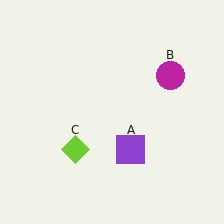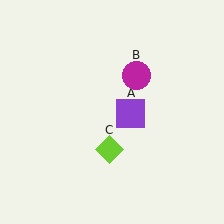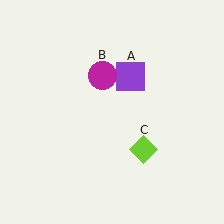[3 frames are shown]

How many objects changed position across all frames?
3 objects changed position: purple square (object A), magenta circle (object B), lime diamond (object C).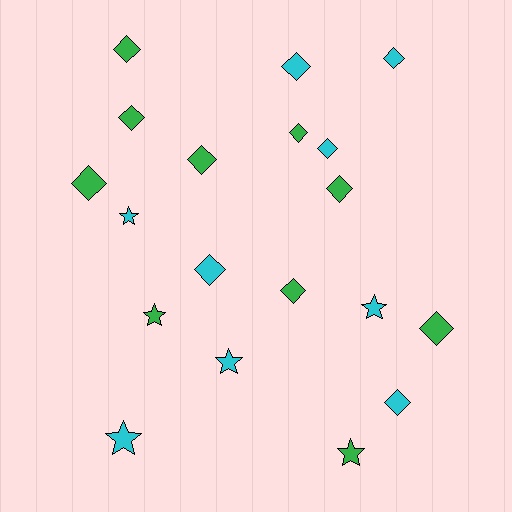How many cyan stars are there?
There are 4 cyan stars.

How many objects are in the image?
There are 19 objects.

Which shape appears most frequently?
Diamond, with 13 objects.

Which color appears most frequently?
Green, with 10 objects.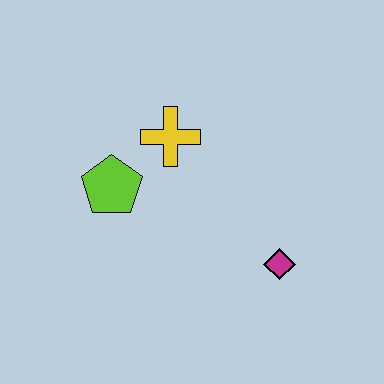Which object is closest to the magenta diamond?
The yellow cross is closest to the magenta diamond.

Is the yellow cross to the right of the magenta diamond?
No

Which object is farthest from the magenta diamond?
The lime pentagon is farthest from the magenta diamond.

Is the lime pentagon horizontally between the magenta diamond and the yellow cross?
No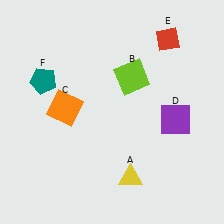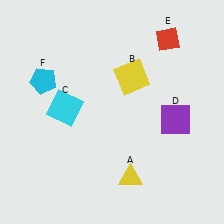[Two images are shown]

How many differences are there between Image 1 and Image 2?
There are 3 differences between the two images.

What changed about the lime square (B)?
In Image 1, B is lime. In Image 2, it changed to yellow.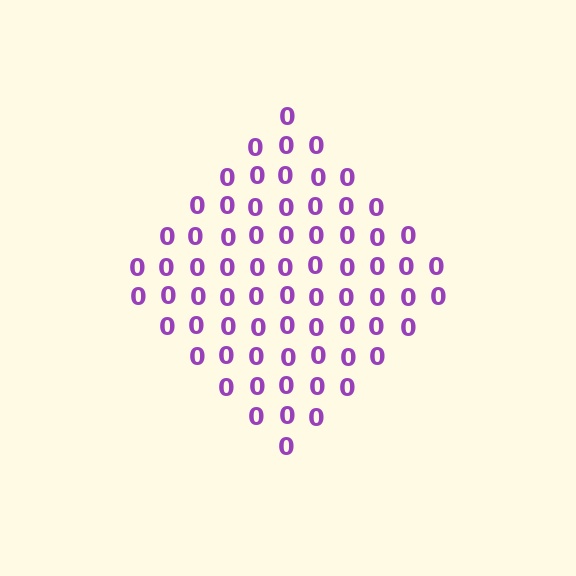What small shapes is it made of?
It is made of small digit 0's.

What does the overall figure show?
The overall figure shows a diamond.